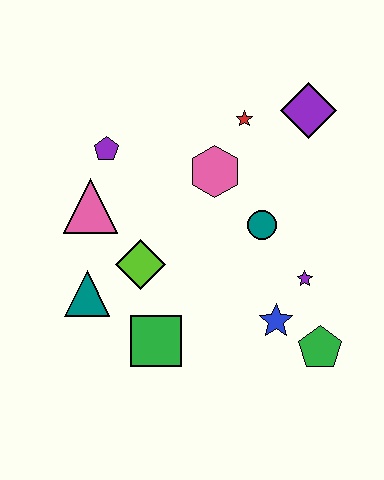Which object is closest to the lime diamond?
The teal triangle is closest to the lime diamond.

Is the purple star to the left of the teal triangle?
No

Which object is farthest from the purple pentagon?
The green pentagon is farthest from the purple pentagon.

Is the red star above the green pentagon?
Yes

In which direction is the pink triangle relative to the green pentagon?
The pink triangle is to the left of the green pentagon.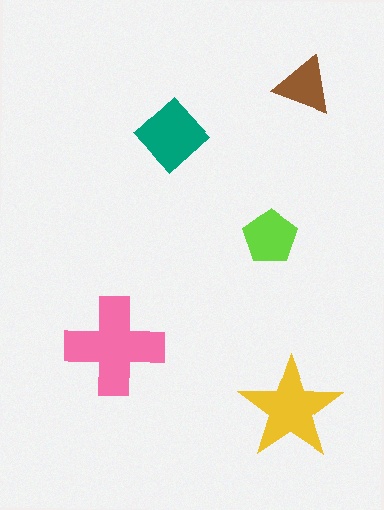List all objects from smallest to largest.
The brown triangle, the lime pentagon, the teal diamond, the yellow star, the pink cross.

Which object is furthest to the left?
The pink cross is leftmost.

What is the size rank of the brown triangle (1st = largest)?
5th.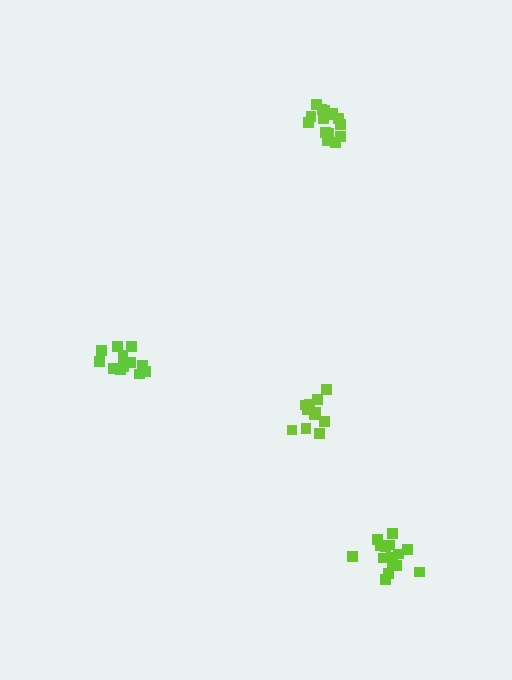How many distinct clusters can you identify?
There are 4 distinct clusters.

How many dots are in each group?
Group 1: 12 dots, Group 2: 15 dots, Group 3: 15 dots, Group 4: 12 dots (54 total).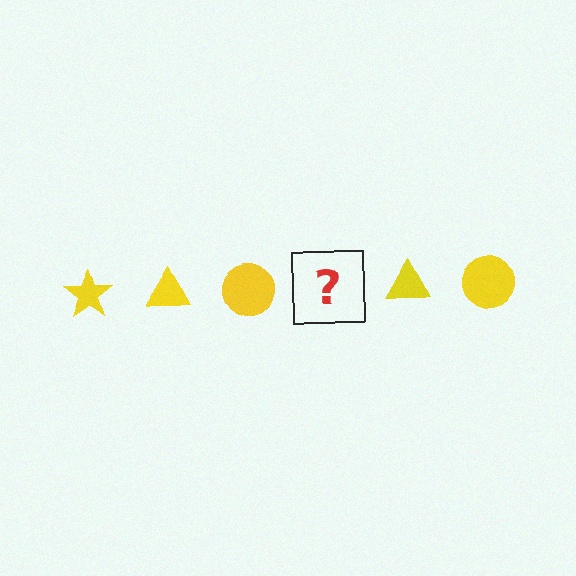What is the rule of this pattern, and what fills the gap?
The rule is that the pattern cycles through star, triangle, circle shapes in yellow. The gap should be filled with a yellow star.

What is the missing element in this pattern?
The missing element is a yellow star.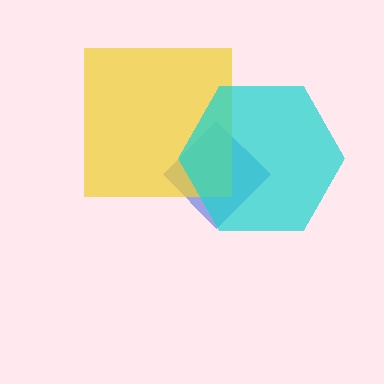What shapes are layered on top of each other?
The layered shapes are: a blue diamond, a yellow square, a cyan hexagon.